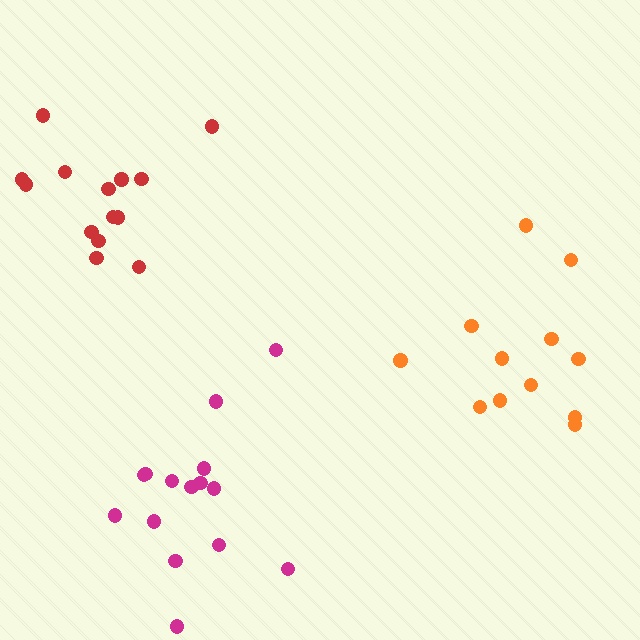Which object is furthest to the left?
The red cluster is leftmost.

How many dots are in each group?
Group 1: 14 dots, Group 2: 15 dots, Group 3: 12 dots (41 total).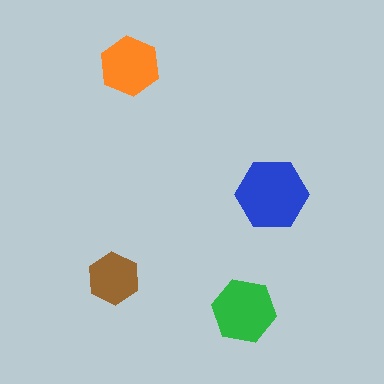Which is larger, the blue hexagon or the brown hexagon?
The blue one.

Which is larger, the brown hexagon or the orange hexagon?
The orange one.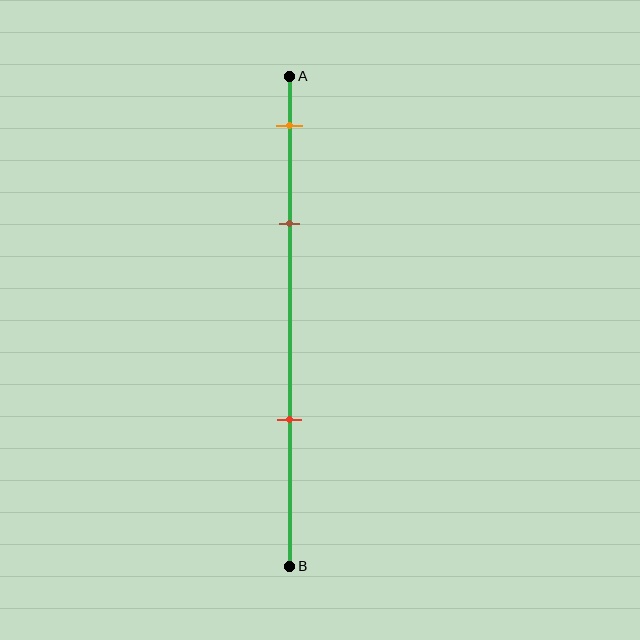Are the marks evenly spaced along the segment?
No, the marks are not evenly spaced.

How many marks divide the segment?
There are 3 marks dividing the segment.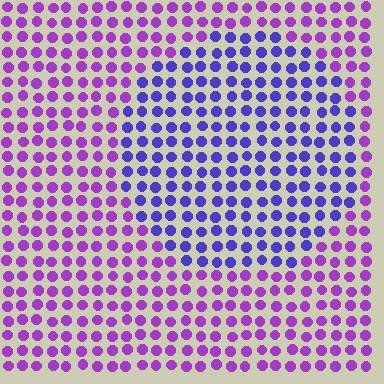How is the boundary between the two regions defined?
The boundary is defined purely by a slight shift in hue (about 38 degrees). Spacing, size, and orientation are identical on both sides.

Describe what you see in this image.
The image is filled with small purple elements in a uniform arrangement. A circle-shaped region is visible where the elements are tinted to a slightly different hue, forming a subtle color boundary.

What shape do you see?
I see a circle.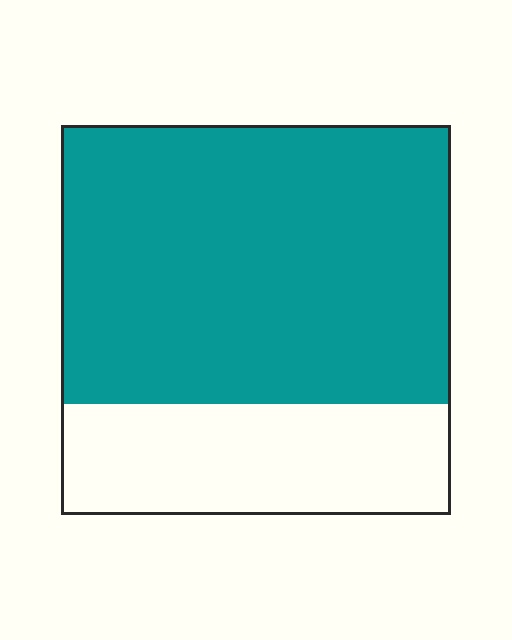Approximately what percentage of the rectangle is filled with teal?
Approximately 70%.